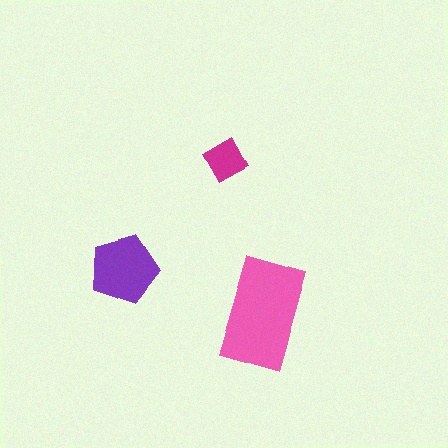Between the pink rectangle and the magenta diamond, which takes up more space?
The pink rectangle.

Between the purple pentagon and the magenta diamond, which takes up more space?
The purple pentagon.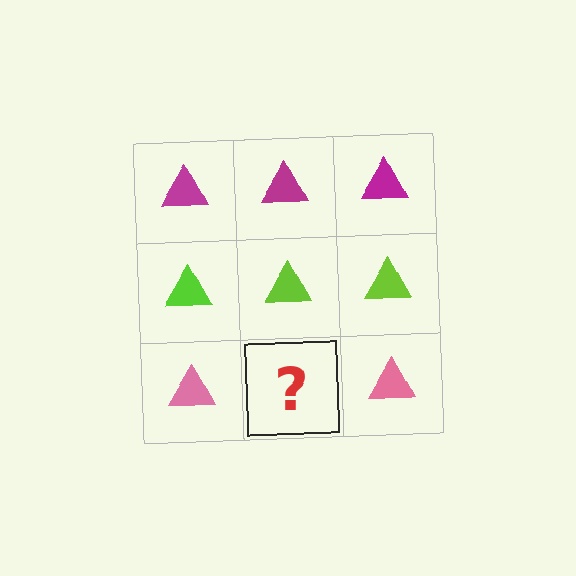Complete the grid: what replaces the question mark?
The question mark should be replaced with a pink triangle.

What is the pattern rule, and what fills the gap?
The rule is that each row has a consistent color. The gap should be filled with a pink triangle.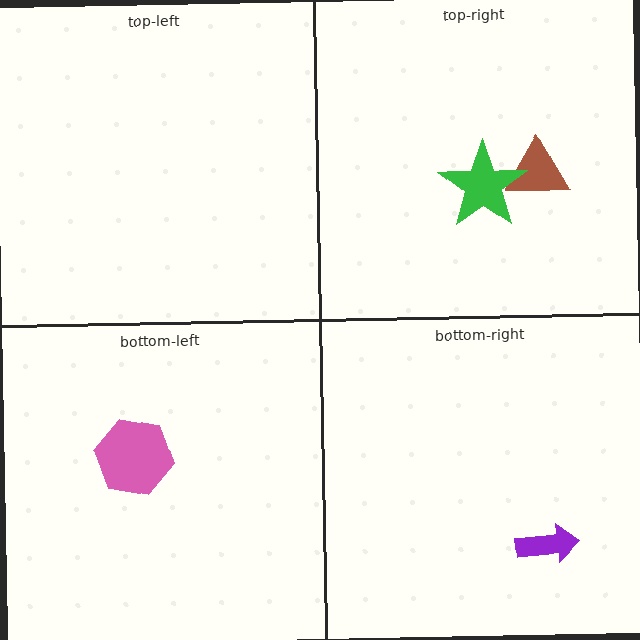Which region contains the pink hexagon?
The bottom-left region.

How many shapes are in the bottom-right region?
1.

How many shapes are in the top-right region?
2.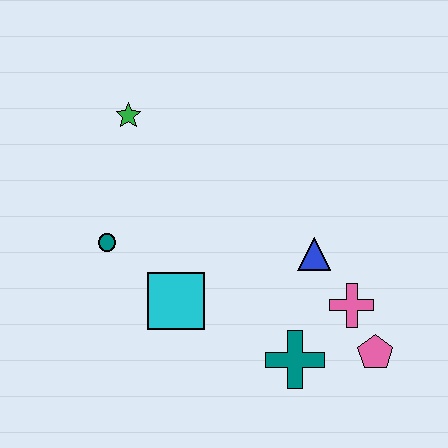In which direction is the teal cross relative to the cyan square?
The teal cross is to the right of the cyan square.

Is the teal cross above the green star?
No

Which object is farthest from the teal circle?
The pink pentagon is farthest from the teal circle.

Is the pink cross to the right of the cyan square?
Yes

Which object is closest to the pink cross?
The pink pentagon is closest to the pink cross.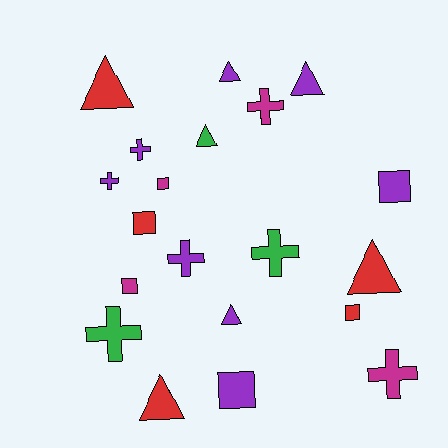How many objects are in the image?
There are 20 objects.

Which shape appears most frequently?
Triangle, with 7 objects.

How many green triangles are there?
There is 1 green triangle.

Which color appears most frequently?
Purple, with 8 objects.